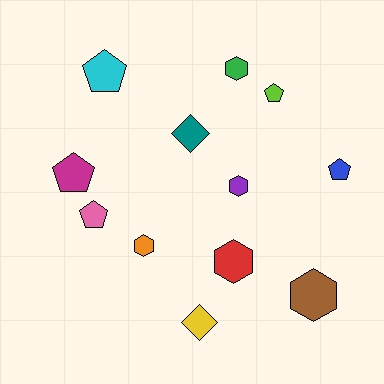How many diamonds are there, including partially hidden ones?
There are 2 diamonds.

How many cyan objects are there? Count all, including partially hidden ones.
There is 1 cyan object.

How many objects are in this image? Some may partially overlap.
There are 12 objects.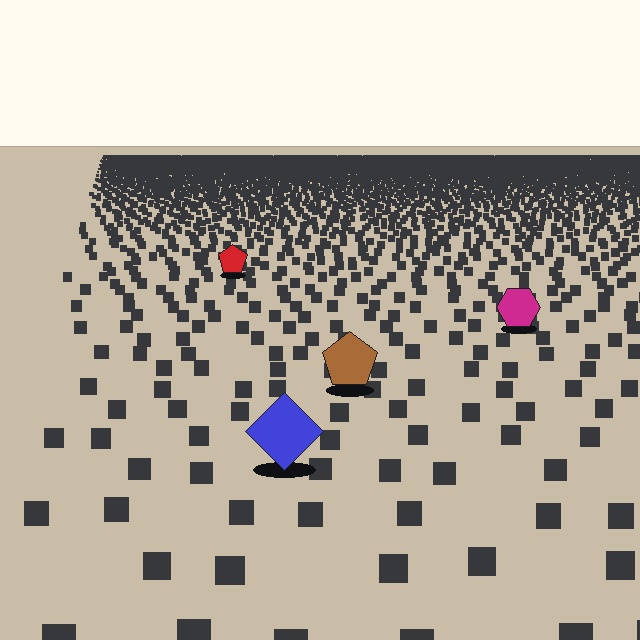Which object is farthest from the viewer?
The red pentagon is farthest from the viewer. It appears smaller and the ground texture around it is denser.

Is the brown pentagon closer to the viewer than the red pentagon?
Yes. The brown pentagon is closer — you can tell from the texture gradient: the ground texture is coarser near it.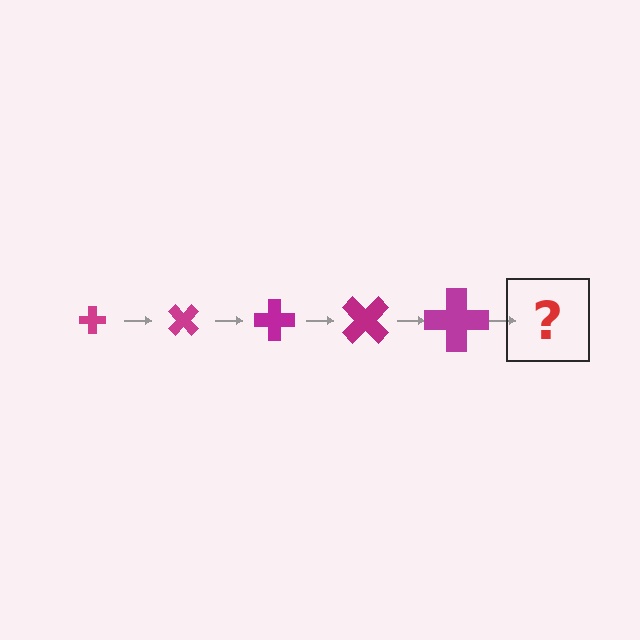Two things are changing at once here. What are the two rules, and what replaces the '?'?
The two rules are that the cross grows larger each step and it rotates 45 degrees each step. The '?' should be a cross, larger than the previous one and rotated 225 degrees from the start.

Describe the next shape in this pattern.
It should be a cross, larger than the previous one and rotated 225 degrees from the start.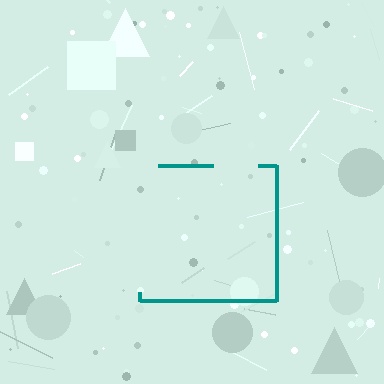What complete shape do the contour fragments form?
The contour fragments form a square.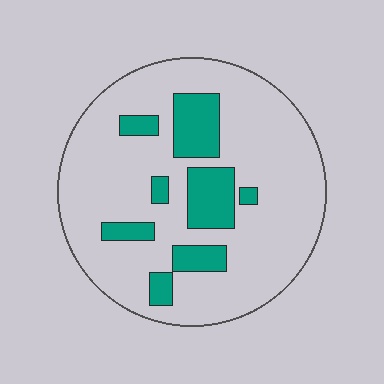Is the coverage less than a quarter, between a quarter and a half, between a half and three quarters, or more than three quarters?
Less than a quarter.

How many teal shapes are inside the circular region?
8.